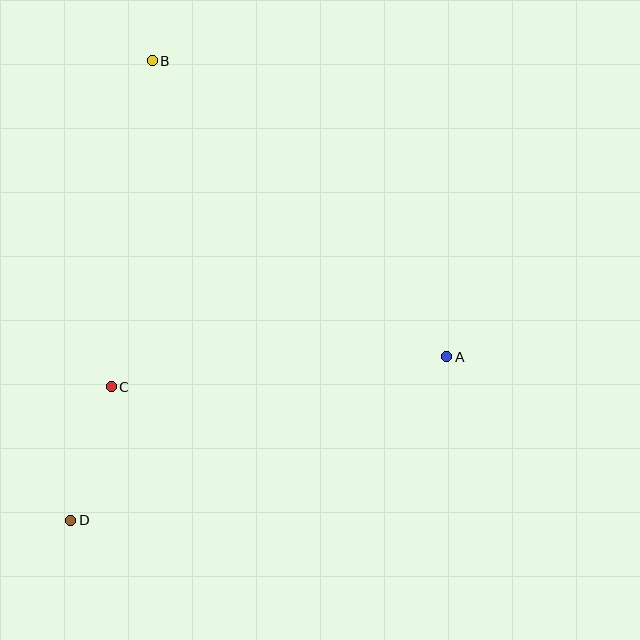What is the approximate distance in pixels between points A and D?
The distance between A and D is approximately 410 pixels.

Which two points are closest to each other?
Points C and D are closest to each other.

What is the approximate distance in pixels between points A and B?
The distance between A and B is approximately 418 pixels.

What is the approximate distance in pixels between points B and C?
The distance between B and C is approximately 329 pixels.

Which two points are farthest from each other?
Points B and D are farthest from each other.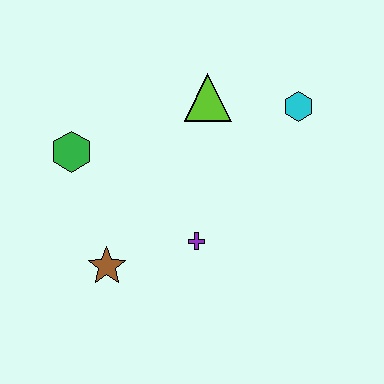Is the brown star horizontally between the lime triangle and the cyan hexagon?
No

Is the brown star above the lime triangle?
No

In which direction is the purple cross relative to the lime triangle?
The purple cross is below the lime triangle.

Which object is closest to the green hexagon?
The brown star is closest to the green hexagon.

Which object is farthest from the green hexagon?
The cyan hexagon is farthest from the green hexagon.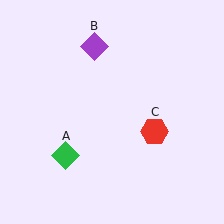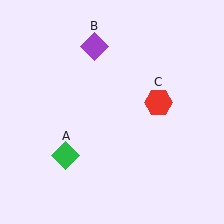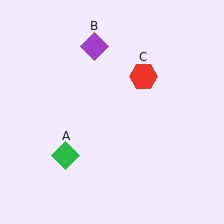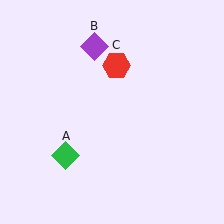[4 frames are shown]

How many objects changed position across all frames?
1 object changed position: red hexagon (object C).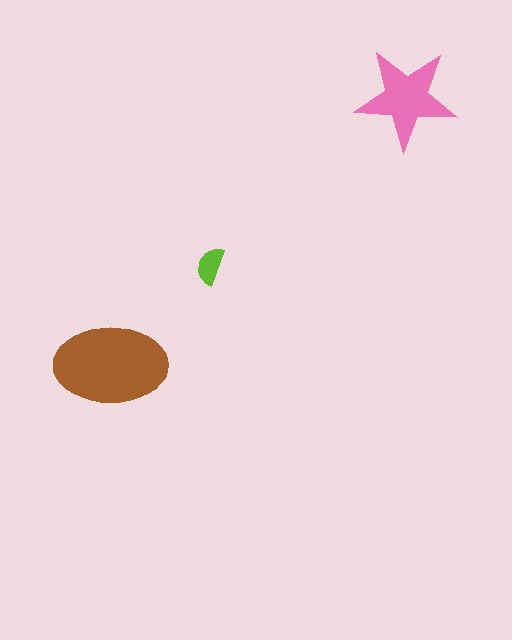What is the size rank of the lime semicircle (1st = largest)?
3rd.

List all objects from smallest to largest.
The lime semicircle, the pink star, the brown ellipse.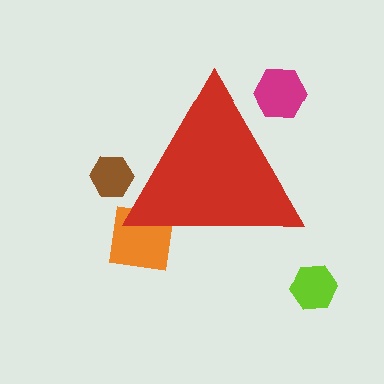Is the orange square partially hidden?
Yes, the orange square is partially hidden behind the red triangle.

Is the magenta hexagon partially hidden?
Yes, the magenta hexagon is partially hidden behind the red triangle.